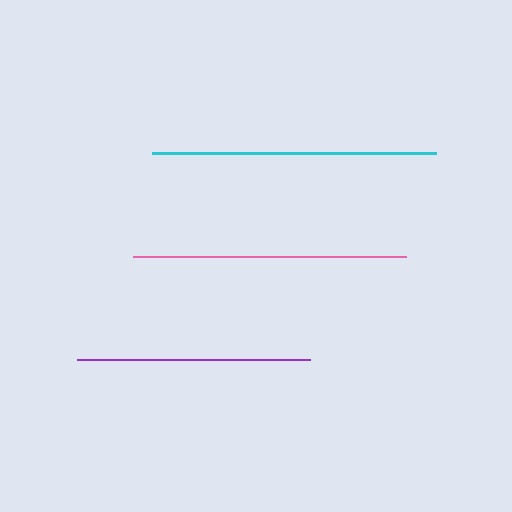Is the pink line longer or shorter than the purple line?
The pink line is longer than the purple line.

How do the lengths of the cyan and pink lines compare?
The cyan and pink lines are approximately the same length.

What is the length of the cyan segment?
The cyan segment is approximately 284 pixels long.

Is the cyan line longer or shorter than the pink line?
The cyan line is longer than the pink line.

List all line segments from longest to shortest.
From longest to shortest: cyan, pink, purple.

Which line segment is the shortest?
The purple line is the shortest at approximately 233 pixels.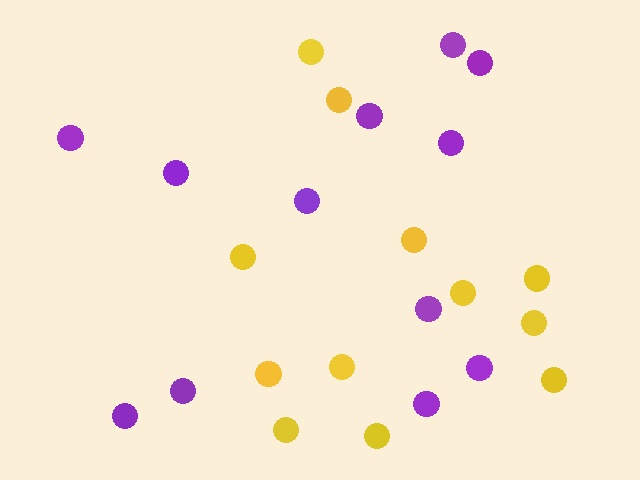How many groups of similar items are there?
There are 2 groups: one group of yellow circles (12) and one group of purple circles (12).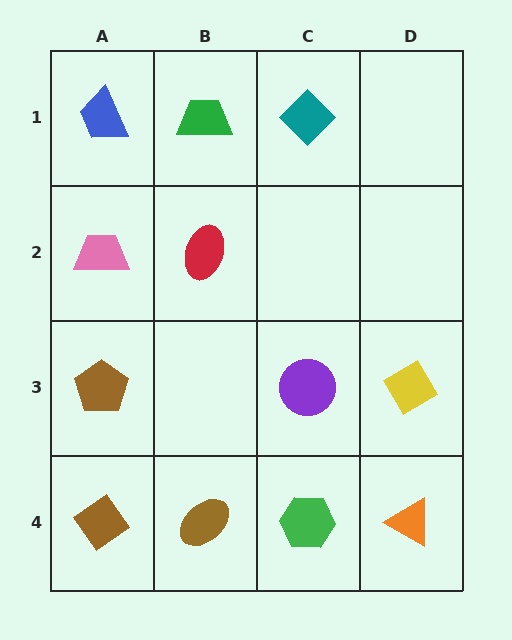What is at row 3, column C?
A purple circle.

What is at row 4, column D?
An orange triangle.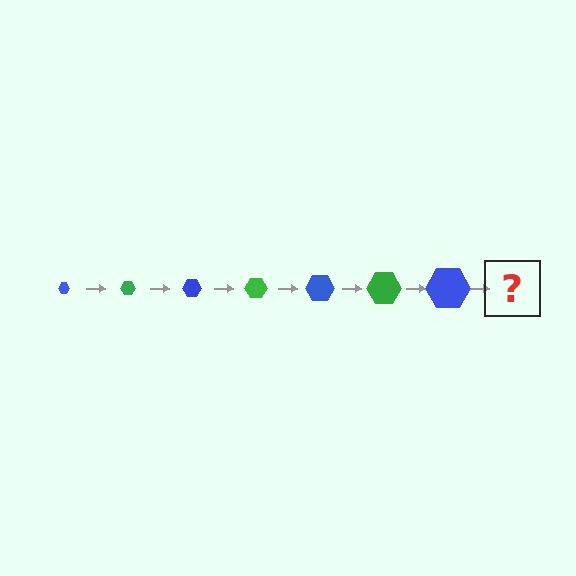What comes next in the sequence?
The next element should be a green hexagon, larger than the previous one.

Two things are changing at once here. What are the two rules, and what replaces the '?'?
The two rules are that the hexagon grows larger each step and the color cycles through blue and green. The '?' should be a green hexagon, larger than the previous one.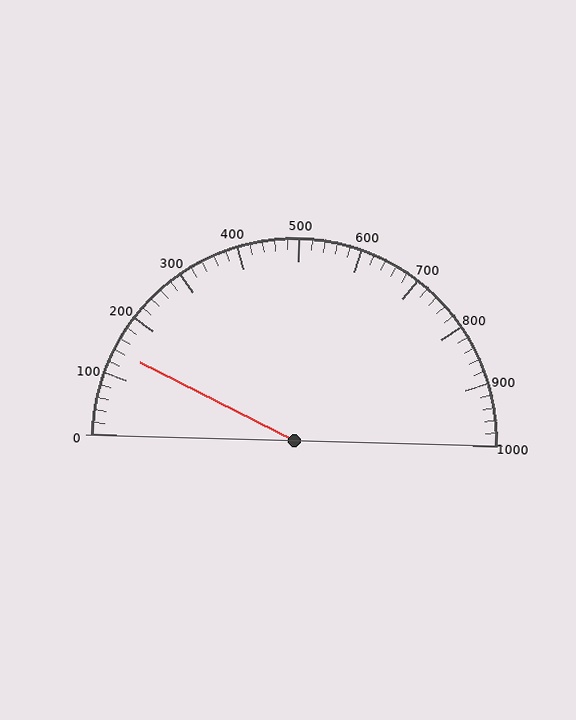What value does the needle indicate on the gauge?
The needle indicates approximately 140.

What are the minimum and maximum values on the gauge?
The gauge ranges from 0 to 1000.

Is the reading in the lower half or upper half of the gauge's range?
The reading is in the lower half of the range (0 to 1000).